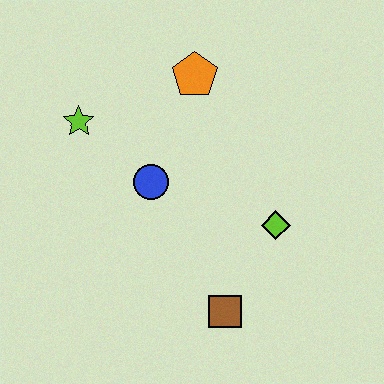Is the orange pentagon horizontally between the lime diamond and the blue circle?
Yes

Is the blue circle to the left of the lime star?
No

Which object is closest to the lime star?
The blue circle is closest to the lime star.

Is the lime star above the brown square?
Yes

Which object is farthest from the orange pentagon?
The brown square is farthest from the orange pentagon.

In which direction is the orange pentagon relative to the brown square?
The orange pentagon is above the brown square.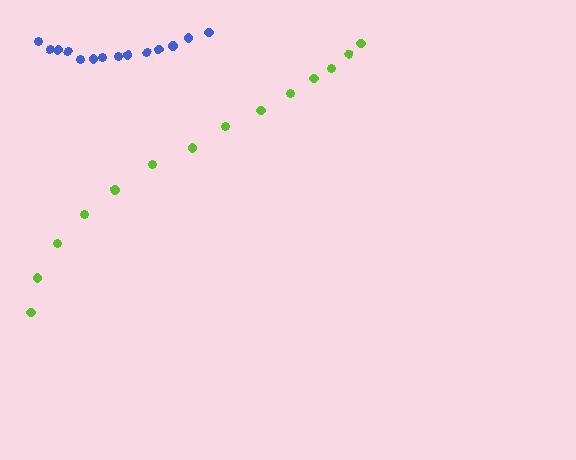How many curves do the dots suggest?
There are 2 distinct paths.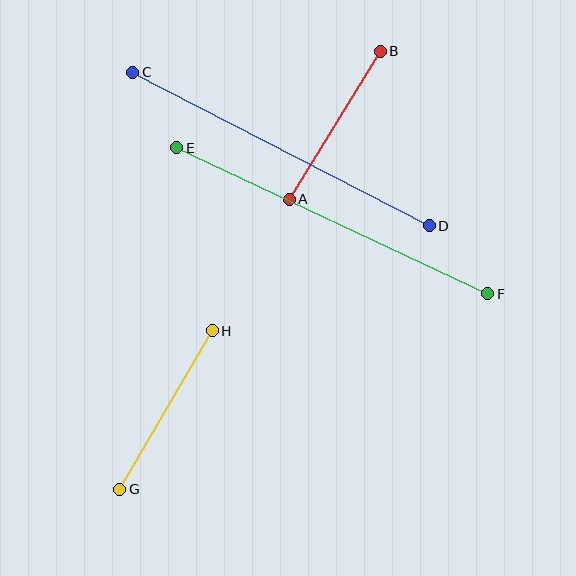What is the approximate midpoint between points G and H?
The midpoint is at approximately (166, 410) pixels.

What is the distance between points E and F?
The distance is approximately 343 pixels.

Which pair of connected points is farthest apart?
Points E and F are farthest apart.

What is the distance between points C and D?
The distance is approximately 334 pixels.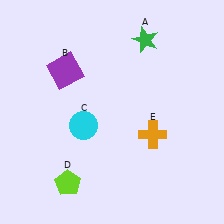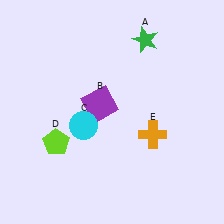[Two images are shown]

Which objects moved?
The objects that moved are: the purple square (B), the lime pentagon (D).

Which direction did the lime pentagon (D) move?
The lime pentagon (D) moved up.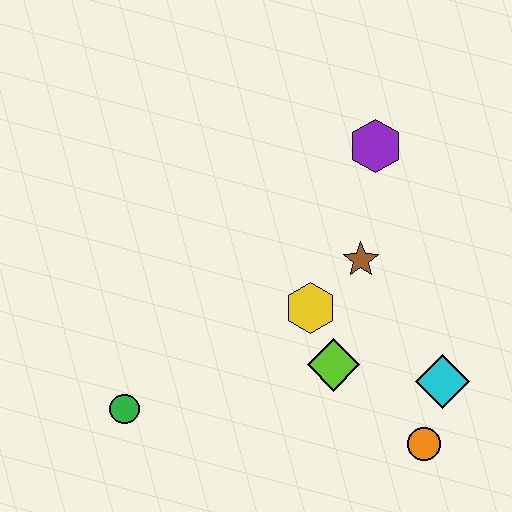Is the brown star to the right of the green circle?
Yes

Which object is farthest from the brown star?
The green circle is farthest from the brown star.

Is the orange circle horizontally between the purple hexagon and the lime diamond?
No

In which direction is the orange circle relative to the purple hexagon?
The orange circle is below the purple hexagon.